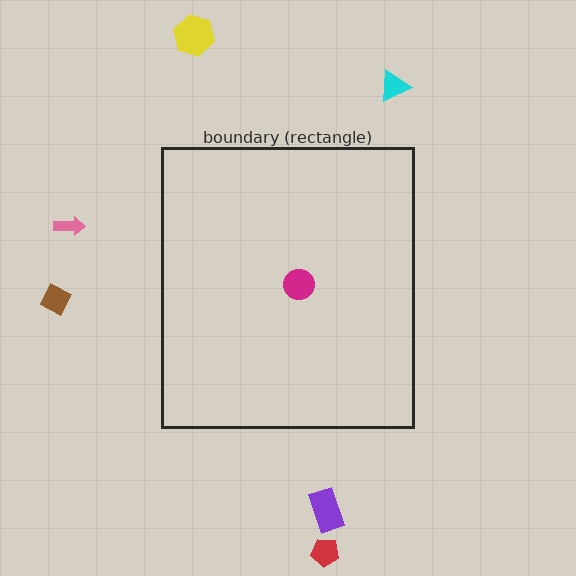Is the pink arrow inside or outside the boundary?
Outside.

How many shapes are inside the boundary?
1 inside, 6 outside.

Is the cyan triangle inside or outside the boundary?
Outside.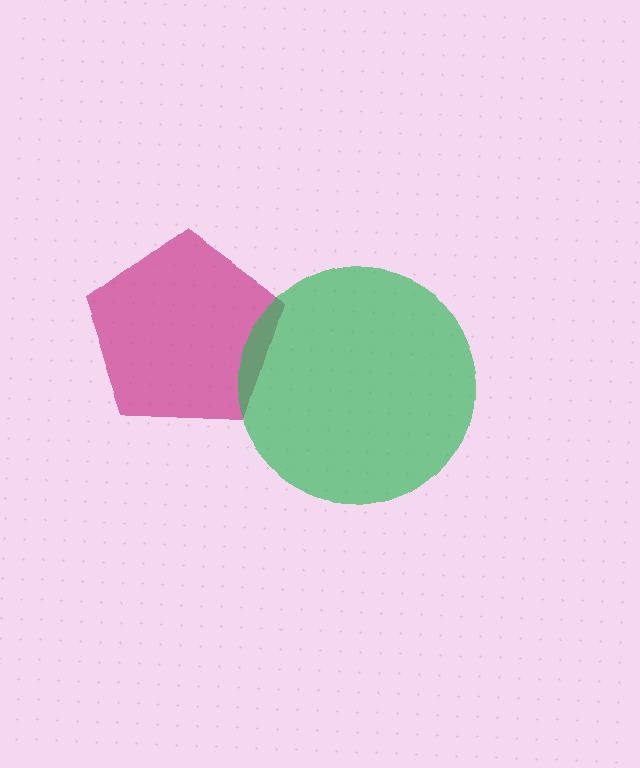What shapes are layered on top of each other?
The layered shapes are: a magenta pentagon, a green circle.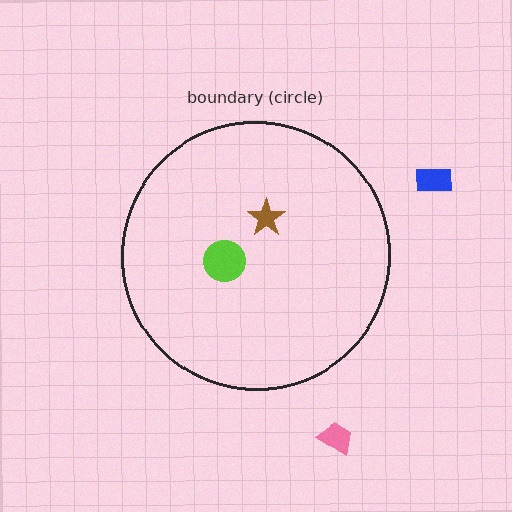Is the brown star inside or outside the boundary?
Inside.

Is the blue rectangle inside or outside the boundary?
Outside.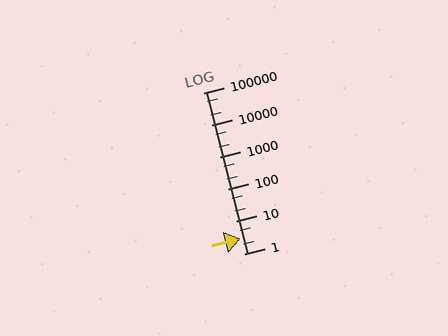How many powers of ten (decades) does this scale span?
The scale spans 5 decades, from 1 to 100000.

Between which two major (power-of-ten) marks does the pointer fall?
The pointer is between 1 and 10.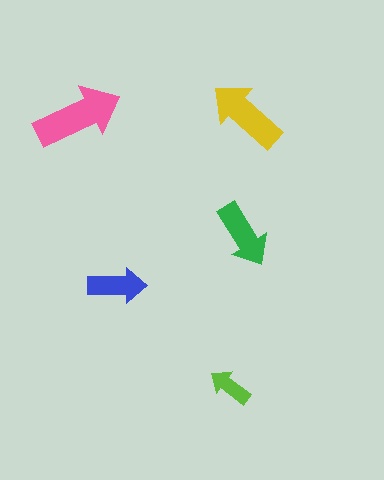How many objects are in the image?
There are 5 objects in the image.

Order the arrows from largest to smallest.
the pink one, the yellow one, the green one, the blue one, the lime one.